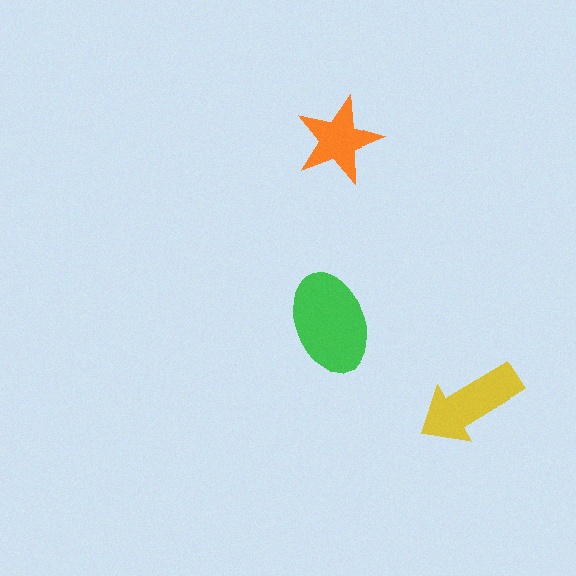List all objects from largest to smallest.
The green ellipse, the yellow arrow, the orange star.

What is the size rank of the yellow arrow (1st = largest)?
2nd.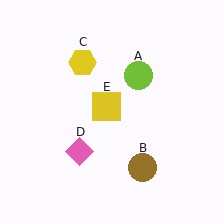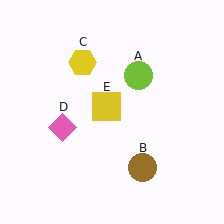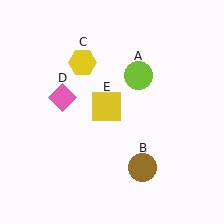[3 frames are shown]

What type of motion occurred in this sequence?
The pink diamond (object D) rotated clockwise around the center of the scene.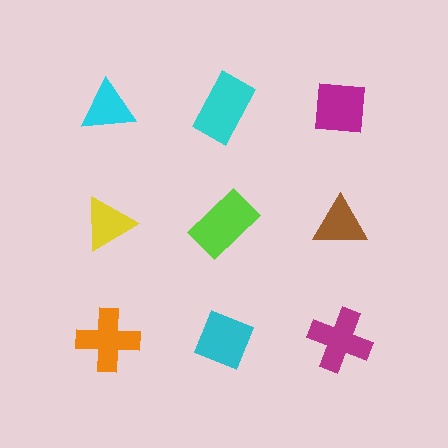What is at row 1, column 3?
A magenta square.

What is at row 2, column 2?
A lime rectangle.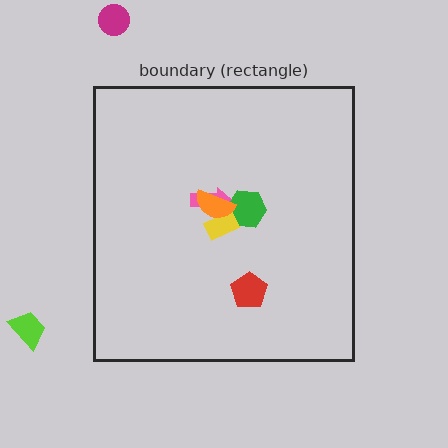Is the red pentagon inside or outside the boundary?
Inside.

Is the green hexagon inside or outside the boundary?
Inside.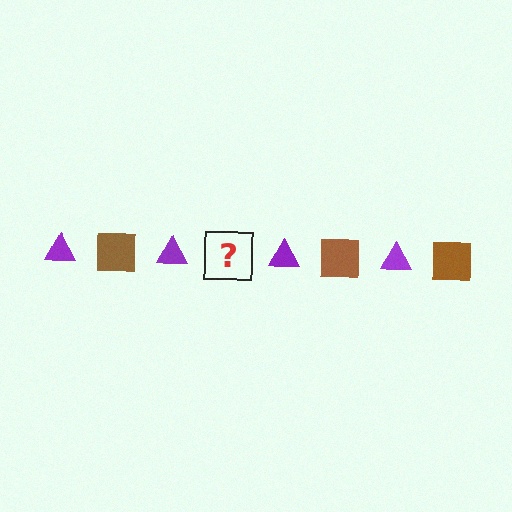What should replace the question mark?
The question mark should be replaced with a brown square.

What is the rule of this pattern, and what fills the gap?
The rule is that the pattern alternates between purple triangle and brown square. The gap should be filled with a brown square.